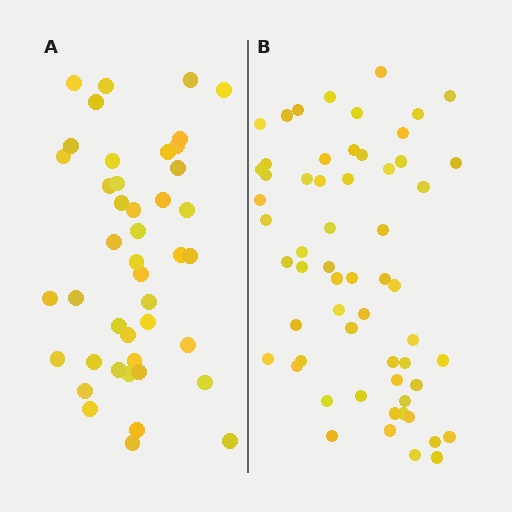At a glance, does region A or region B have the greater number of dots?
Region B (the right region) has more dots.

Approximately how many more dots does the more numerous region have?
Region B has approximately 15 more dots than region A.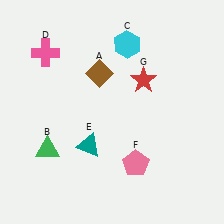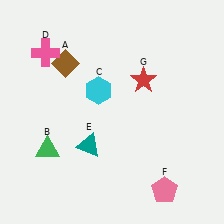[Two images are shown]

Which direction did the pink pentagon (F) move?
The pink pentagon (F) moved right.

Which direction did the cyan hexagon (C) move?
The cyan hexagon (C) moved down.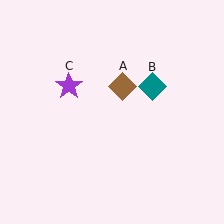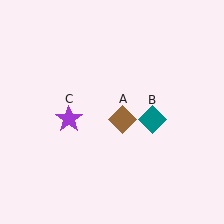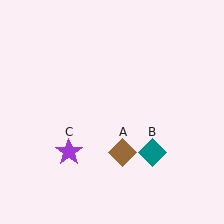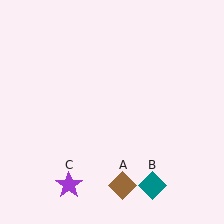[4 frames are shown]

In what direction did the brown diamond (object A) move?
The brown diamond (object A) moved down.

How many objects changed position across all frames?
3 objects changed position: brown diamond (object A), teal diamond (object B), purple star (object C).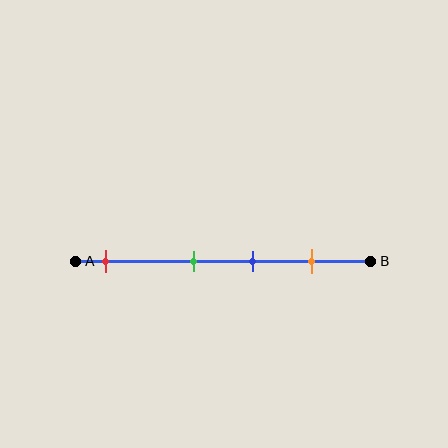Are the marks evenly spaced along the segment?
No, the marks are not evenly spaced.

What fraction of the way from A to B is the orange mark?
The orange mark is approximately 80% (0.8) of the way from A to B.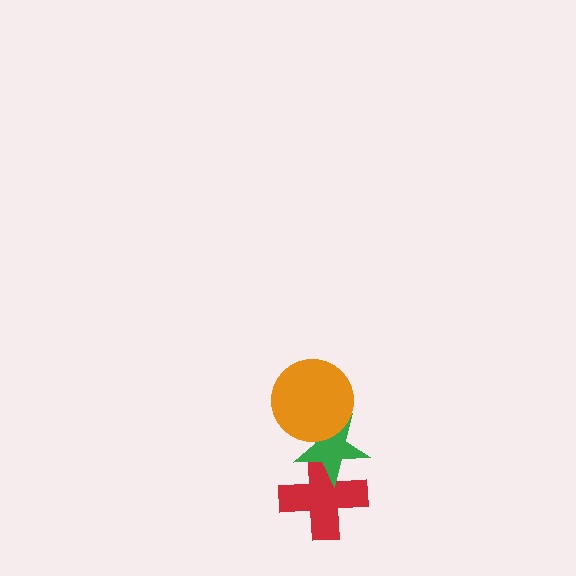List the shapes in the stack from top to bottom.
From top to bottom: the orange circle, the green star, the red cross.